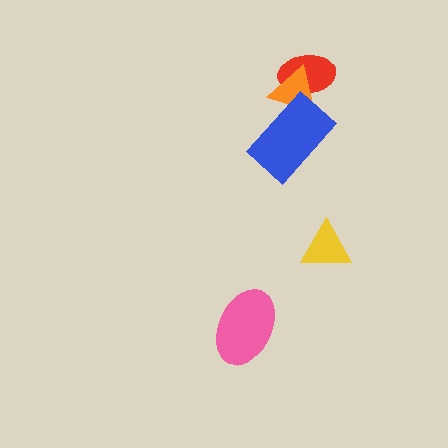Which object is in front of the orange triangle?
The blue rectangle is in front of the orange triangle.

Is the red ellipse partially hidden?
Yes, it is partially covered by another shape.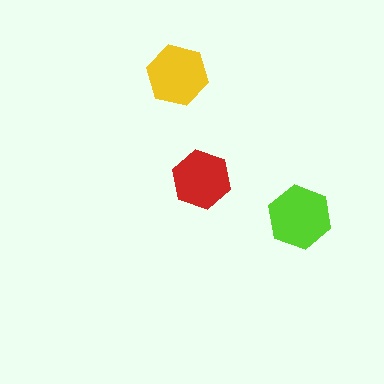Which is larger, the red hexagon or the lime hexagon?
The lime one.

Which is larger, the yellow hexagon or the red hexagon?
The yellow one.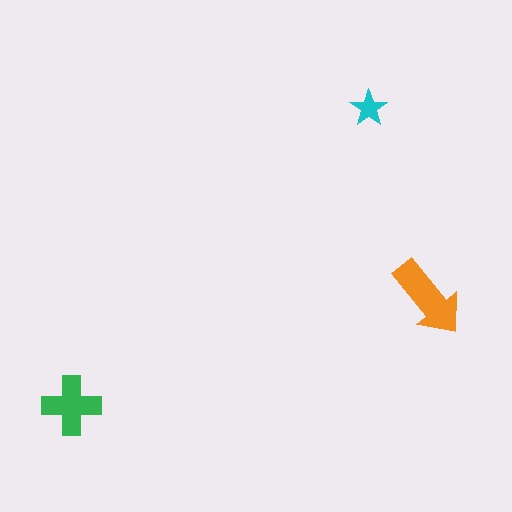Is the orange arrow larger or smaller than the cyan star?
Larger.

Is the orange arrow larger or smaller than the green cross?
Larger.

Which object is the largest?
The orange arrow.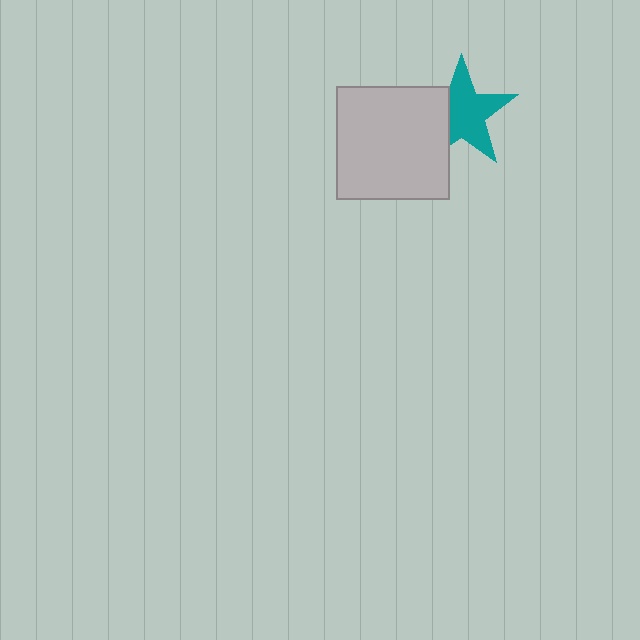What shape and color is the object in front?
The object in front is a light gray square.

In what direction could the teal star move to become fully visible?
The teal star could move right. That would shift it out from behind the light gray square entirely.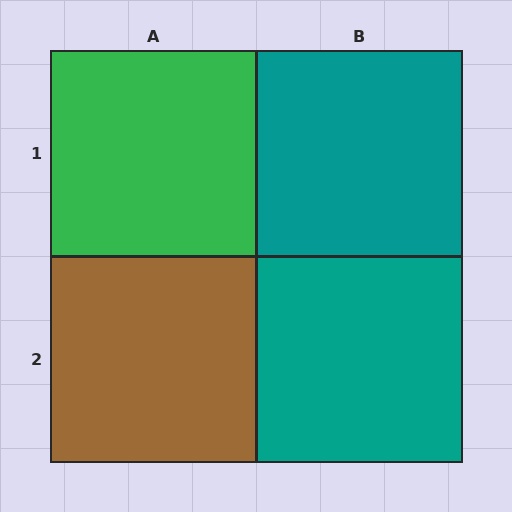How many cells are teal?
2 cells are teal.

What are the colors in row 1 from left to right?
Green, teal.